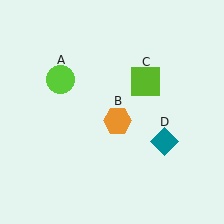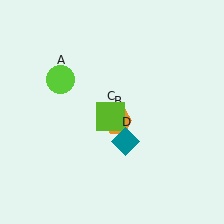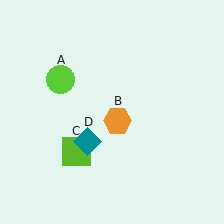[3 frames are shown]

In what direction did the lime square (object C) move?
The lime square (object C) moved down and to the left.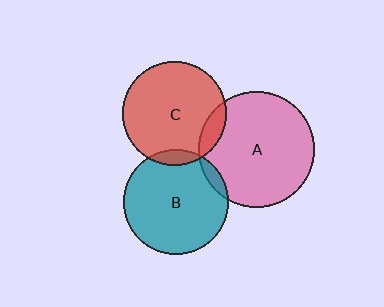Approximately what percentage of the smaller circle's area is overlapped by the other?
Approximately 5%.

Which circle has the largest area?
Circle A (pink).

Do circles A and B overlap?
Yes.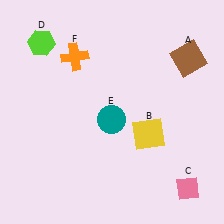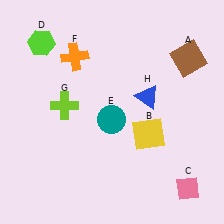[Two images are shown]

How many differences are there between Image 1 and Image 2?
There are 2 differences between the two images.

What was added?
A lime cross (G), a blue triangle (H) were added in Image 2.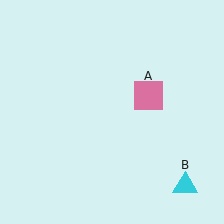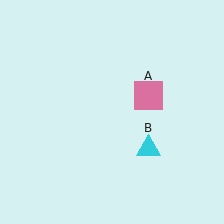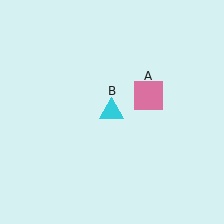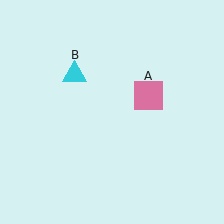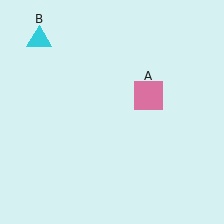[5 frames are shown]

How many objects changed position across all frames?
1 object changed position: cyan triangle (object B).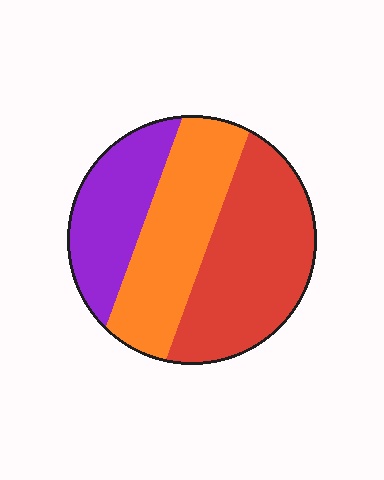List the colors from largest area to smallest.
From largest to smallest: red, orange, purple.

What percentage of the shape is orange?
Orange takes up between a quarter and a half of the shape.